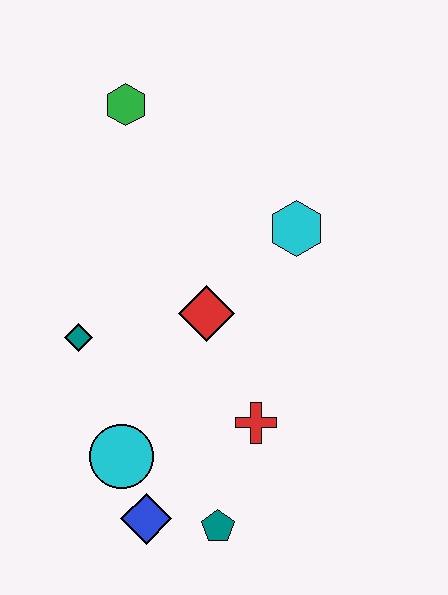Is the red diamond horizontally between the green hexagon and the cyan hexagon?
Yes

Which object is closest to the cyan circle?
The blue diamond is closest to the cyan circle.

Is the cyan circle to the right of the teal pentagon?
No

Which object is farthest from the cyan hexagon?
The blue diamond is farthest from the cyan hexagon.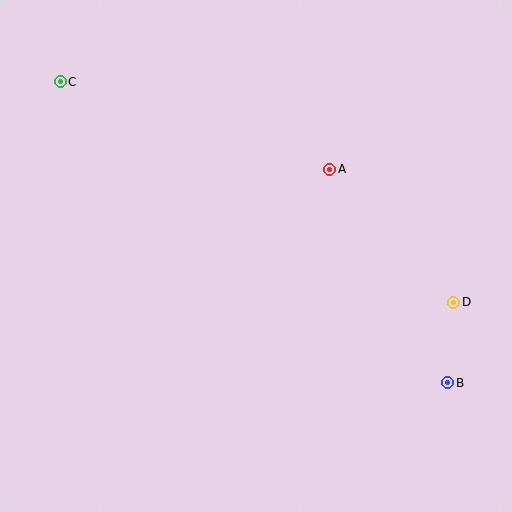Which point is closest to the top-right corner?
Point A is closest to the top-right corner.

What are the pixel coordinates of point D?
Point D is at (454, 302).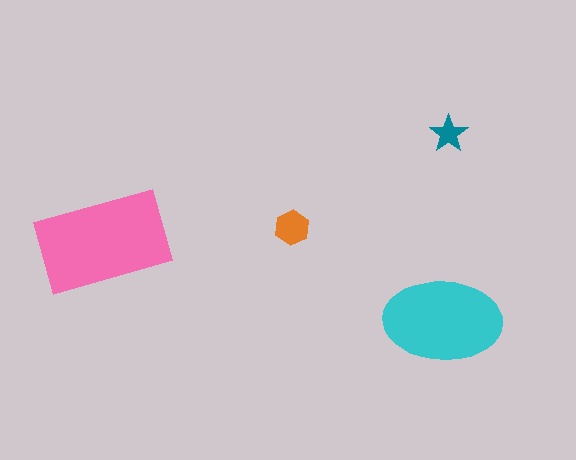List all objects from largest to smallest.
The pink rectangle, the cyan ellipse, the orange hexagon, the teal star.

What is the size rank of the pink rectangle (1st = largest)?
1st.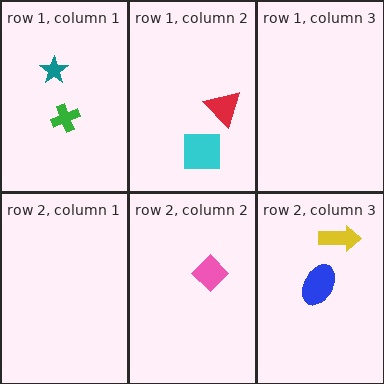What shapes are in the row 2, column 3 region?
The yellow arrow, the blue ellipse.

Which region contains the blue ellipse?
The row 2, column 3 region.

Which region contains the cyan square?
The row 1, column 2 region.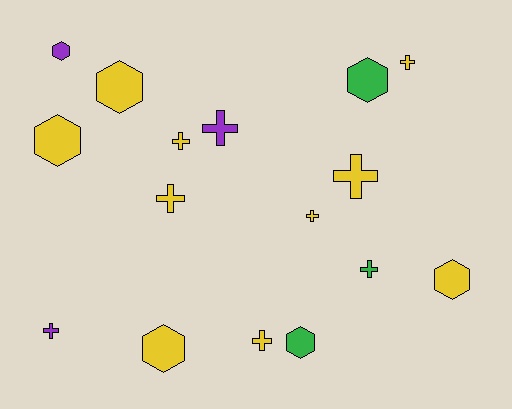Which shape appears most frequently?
Cross, with 9 objects.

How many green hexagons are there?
There are 2 green hexagons.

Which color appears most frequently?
Yellow, with 10 objects.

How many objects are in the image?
There are 16 objects.